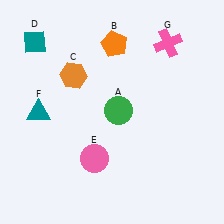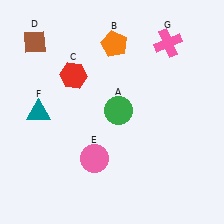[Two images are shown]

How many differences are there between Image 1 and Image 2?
There are 2 differences between the two images.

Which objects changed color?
C changed from orange to red. D changed from teal to brown.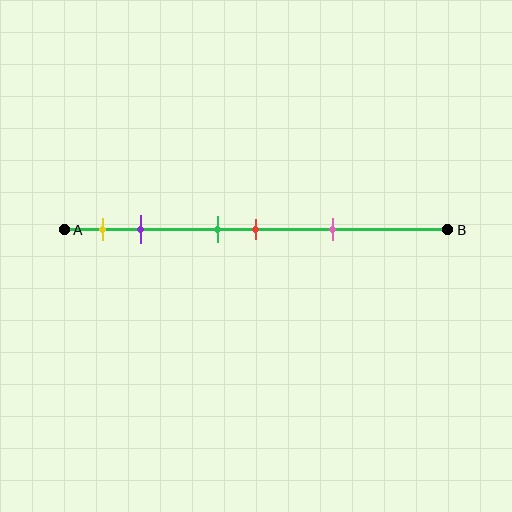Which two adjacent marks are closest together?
The green and red marks are the closest adjacent pair.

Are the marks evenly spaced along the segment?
No, the marks are not evenly spaced.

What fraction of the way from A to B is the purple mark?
The purple mark is approximately 20% (0.2) of the way from A to B.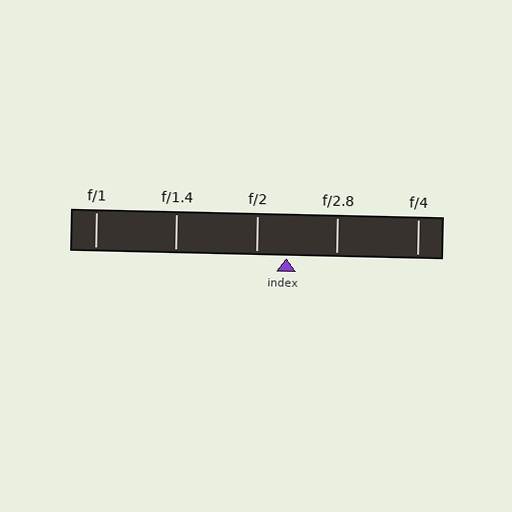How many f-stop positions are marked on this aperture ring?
There are 5 f-stop positions marked.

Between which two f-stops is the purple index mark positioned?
The index mark is between f/2 and f/2.8.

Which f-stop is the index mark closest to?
The index mark is closest to f/2.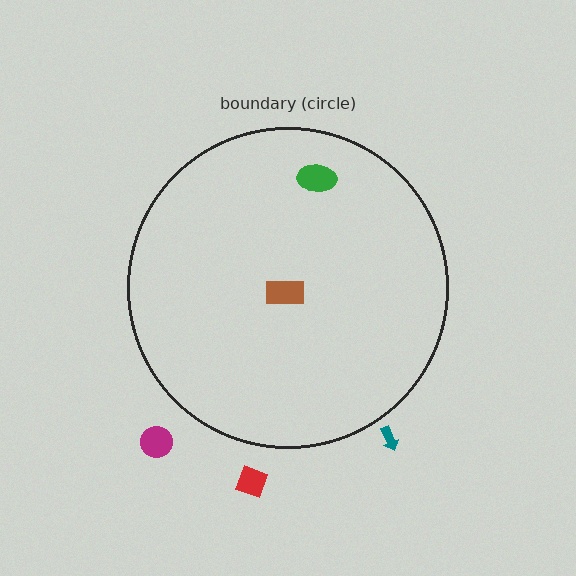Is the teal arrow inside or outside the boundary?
Outside.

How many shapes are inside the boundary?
2 inside, 3 outside.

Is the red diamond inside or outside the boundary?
Outside.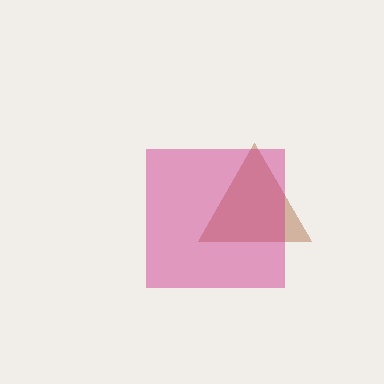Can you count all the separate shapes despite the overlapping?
Yes, there are 2 separate shapes.